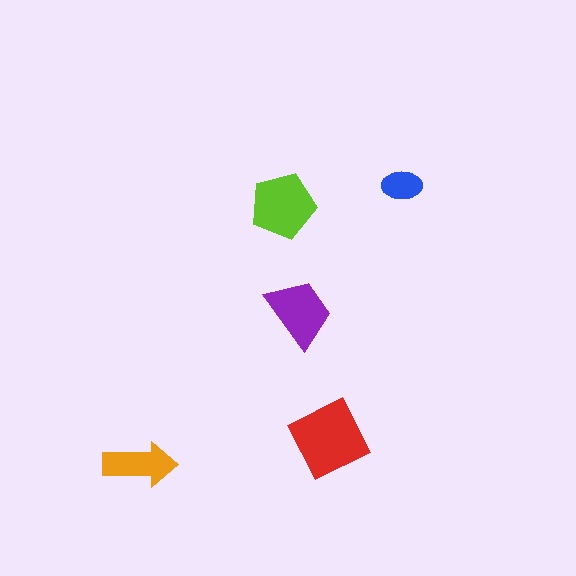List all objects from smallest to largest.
The blue ellipse, the orange arrow, the purple trapezoid, the lime pentagon, the red diamond.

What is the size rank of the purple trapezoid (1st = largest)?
3rd.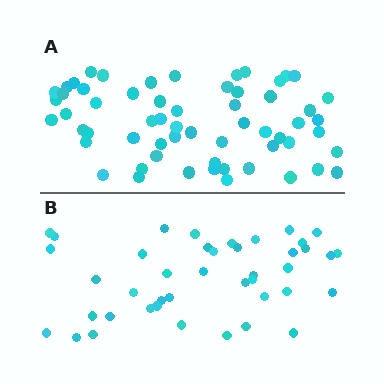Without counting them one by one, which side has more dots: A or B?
Region A (the top region) has more dots.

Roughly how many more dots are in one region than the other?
Region A has approximately 20 more dots than region B.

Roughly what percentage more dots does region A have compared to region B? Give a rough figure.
About 45% more.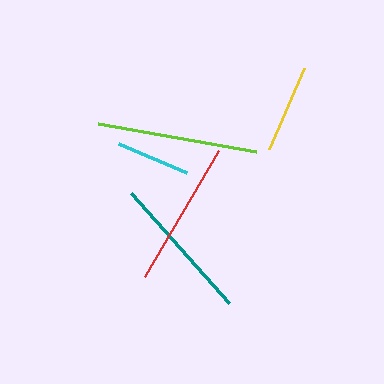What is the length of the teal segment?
The teal segment is approximately 147 pixels long.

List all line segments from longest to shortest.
From longest to shortest: lime, teal, red, yellow, cyan.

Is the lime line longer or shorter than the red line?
The lime line is longer than the red line.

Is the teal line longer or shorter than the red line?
The teal line is longer than the red line.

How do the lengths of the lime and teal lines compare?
The lime and teal lines are approximately the same length.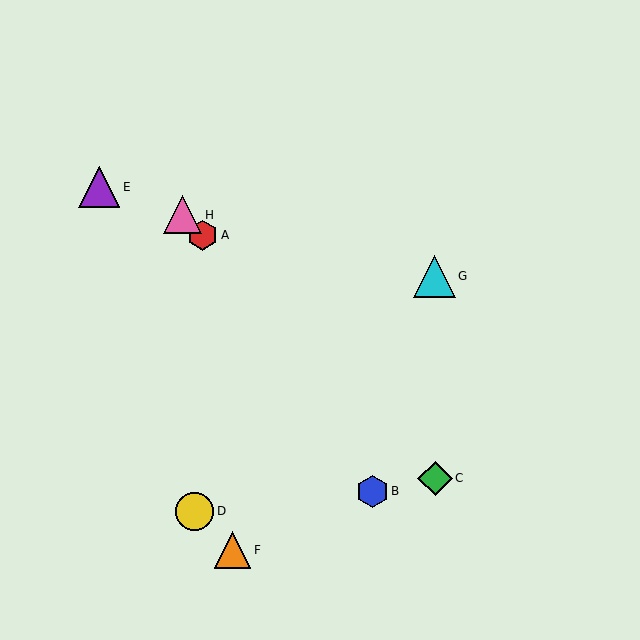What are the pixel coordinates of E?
Object E is at (99, 187).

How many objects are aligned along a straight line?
3 objects (A, C, H) are aligned along a straight line.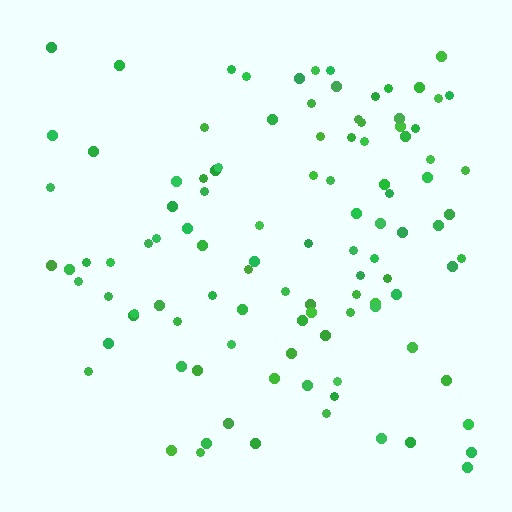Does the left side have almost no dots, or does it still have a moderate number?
Still a moderate number, just noticeably fewer than the right.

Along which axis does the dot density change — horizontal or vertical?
Horizontal.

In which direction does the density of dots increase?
From left to right, with the right side densest.